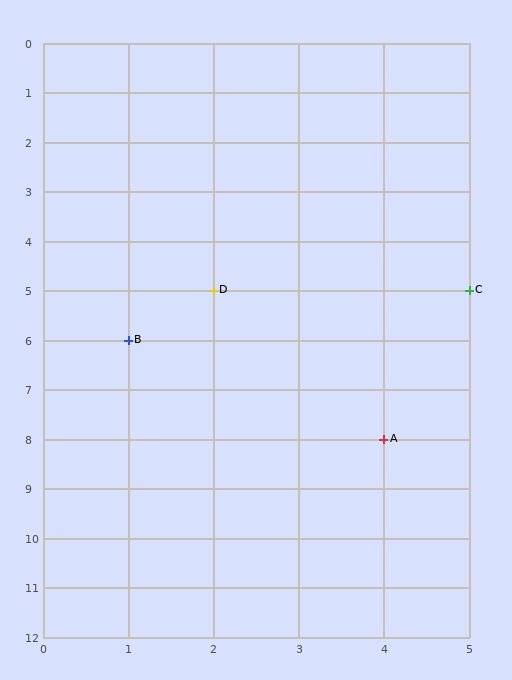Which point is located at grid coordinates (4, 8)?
Point A is at (4, 8).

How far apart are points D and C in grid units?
Points D and C are 3 columns apart.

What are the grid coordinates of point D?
Point D is at grid coordinates (2, 5).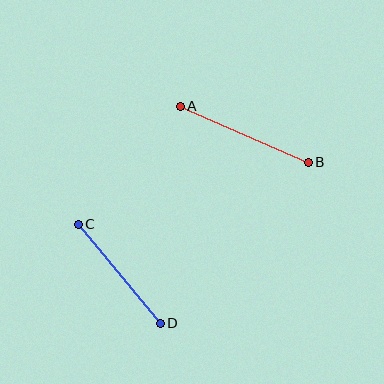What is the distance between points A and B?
The distance is approximately 140 pixels.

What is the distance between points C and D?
The distance is approximately 129 pixels.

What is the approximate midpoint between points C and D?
The midpoint is at approximately (119, 274) pixels.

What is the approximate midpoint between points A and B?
The midpoint is at approximately (244, 134) pixels.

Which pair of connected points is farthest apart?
Points A and B are farthest apart.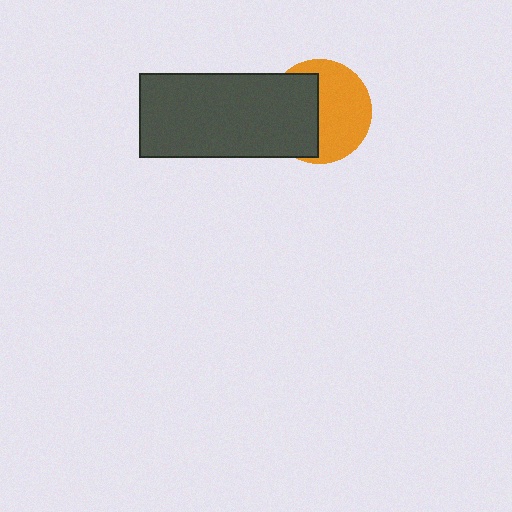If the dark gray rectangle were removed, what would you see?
You would see the complete orange circle.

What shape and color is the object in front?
The object in front is a dark gray rectangle.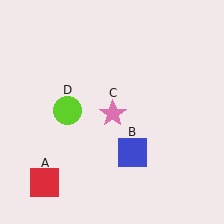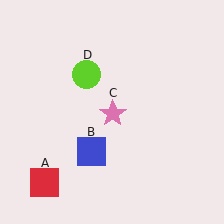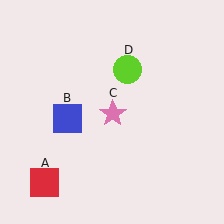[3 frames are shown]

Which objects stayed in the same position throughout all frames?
Red square (object A) and pink star (object C) remained stationary.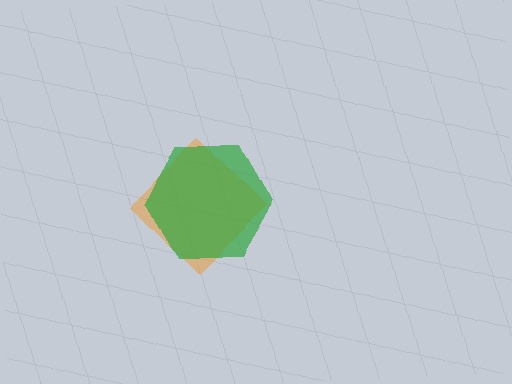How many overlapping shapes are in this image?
There are 2 overlapping shapes in the image.